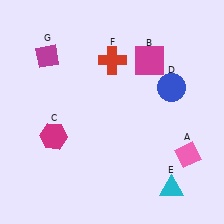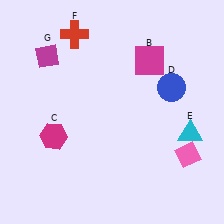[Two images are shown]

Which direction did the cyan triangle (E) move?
The cyan triangle (E) moved up.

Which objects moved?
The objects that moved are: the cyan triangle (E), the red cross (F).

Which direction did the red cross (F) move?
The red cross (F) moved left.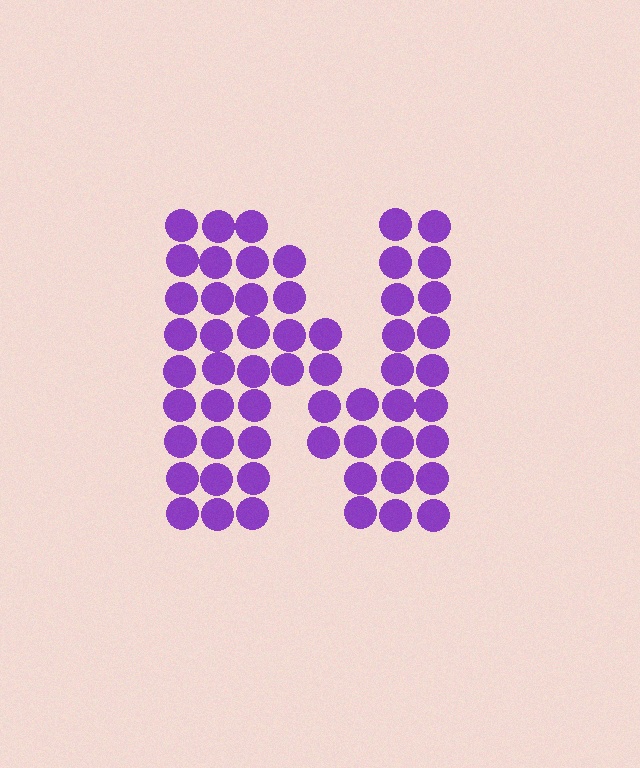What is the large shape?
The large shape is the letter N.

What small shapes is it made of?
It is made of small circles.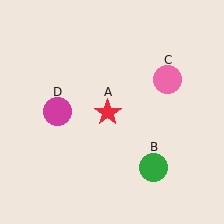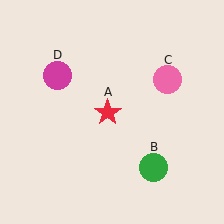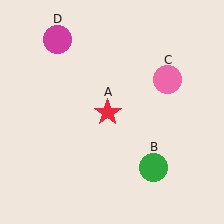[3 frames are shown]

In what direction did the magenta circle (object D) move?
The magenta circle (object D) moved up.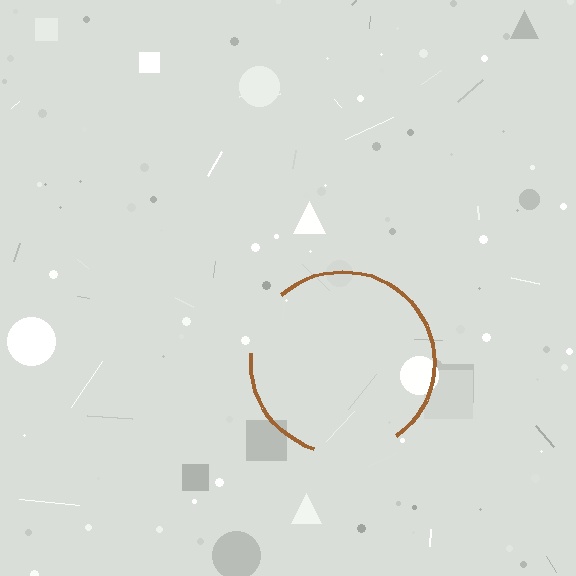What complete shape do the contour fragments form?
The contour fragments form a circle.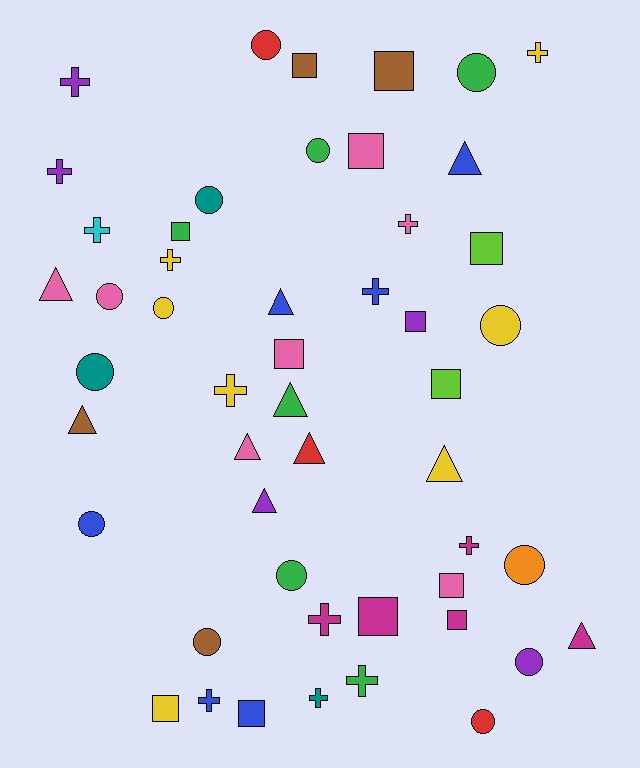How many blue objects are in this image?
There are 6 blue objects.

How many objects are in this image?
There are 50 objects.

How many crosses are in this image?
There are 13 crosses.